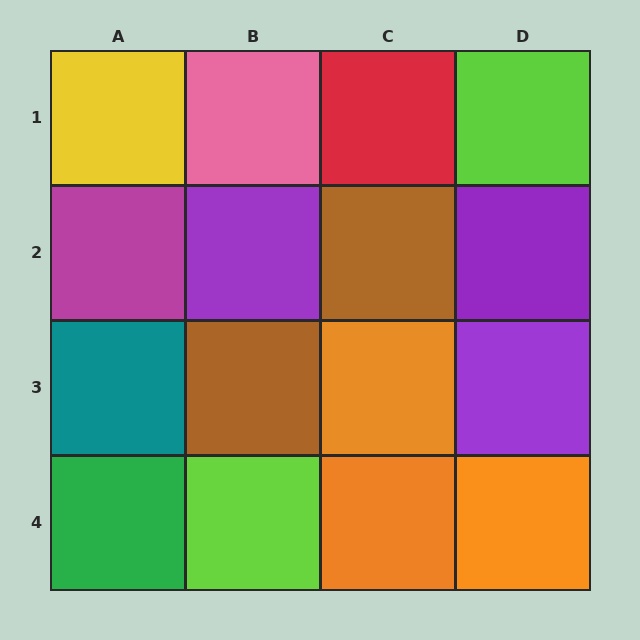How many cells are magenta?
1 cell is magenta.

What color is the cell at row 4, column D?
Orange.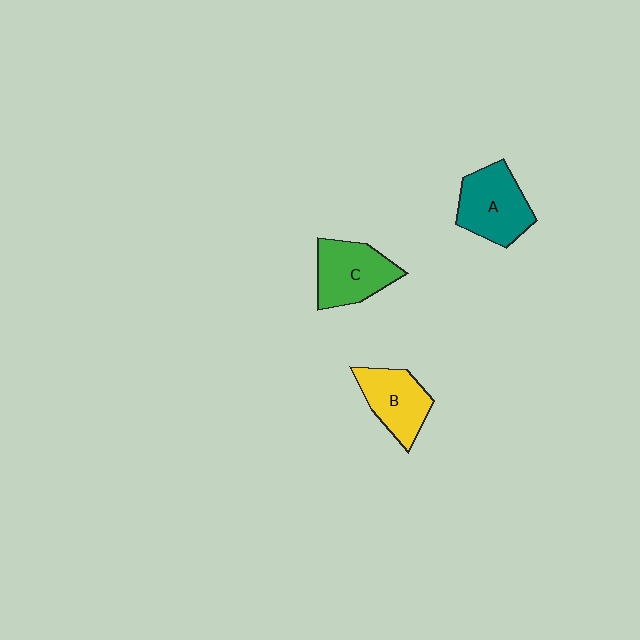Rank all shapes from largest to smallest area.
From largest to smallest: A (teal), C (green), B (yellow).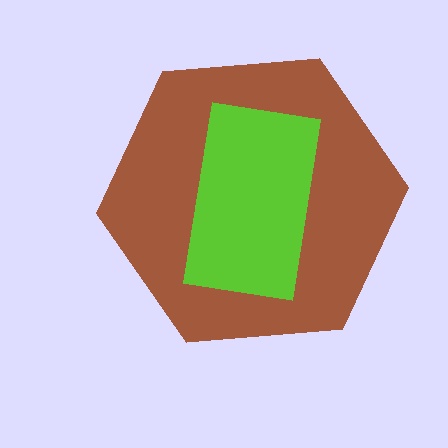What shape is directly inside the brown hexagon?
The lime rectangle.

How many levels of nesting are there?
2.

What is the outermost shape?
The brown hexagon.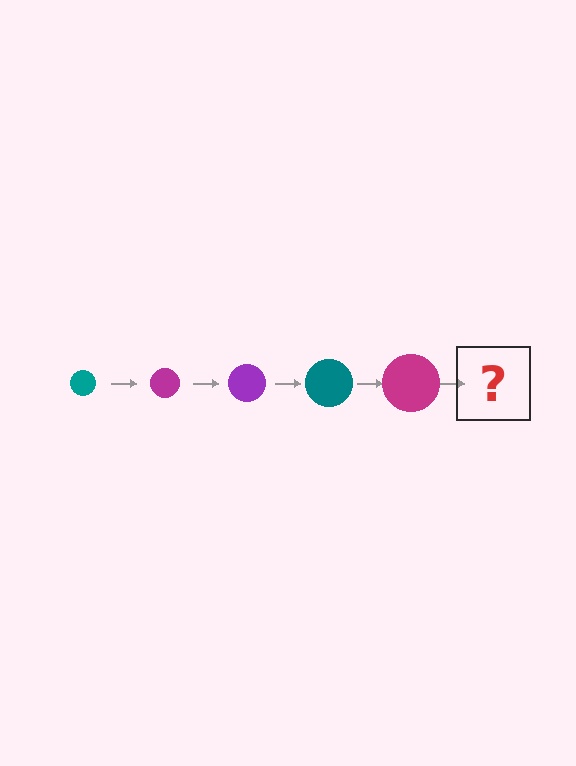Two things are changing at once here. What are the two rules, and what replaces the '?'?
The two rules are that the circle grows larger each step and the color cycles through teal, magenta, and purple. The '?' should be a purple circle, larger than the previous one.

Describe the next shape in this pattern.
It should be a purple circle, larger than the previous one.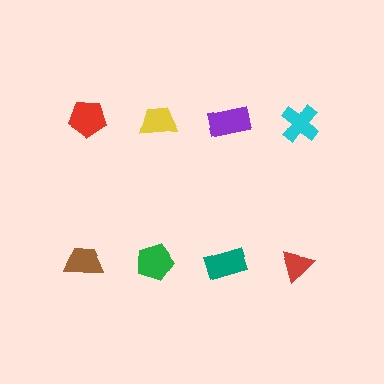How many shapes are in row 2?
4 shapes.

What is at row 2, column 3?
A teal rectangle.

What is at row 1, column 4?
A cyan cross.